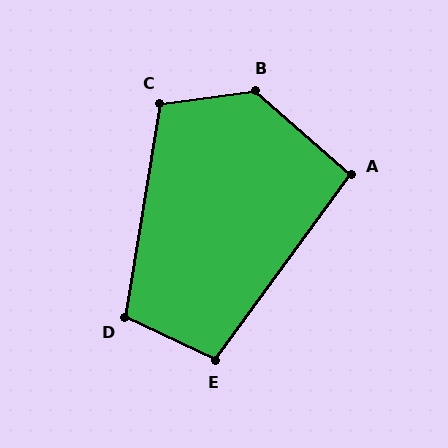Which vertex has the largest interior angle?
B, at approximately 132 degrees.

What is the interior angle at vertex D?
Approximately 106 degrees (obtuse).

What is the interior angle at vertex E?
Approximately 101 degrees (obtuse).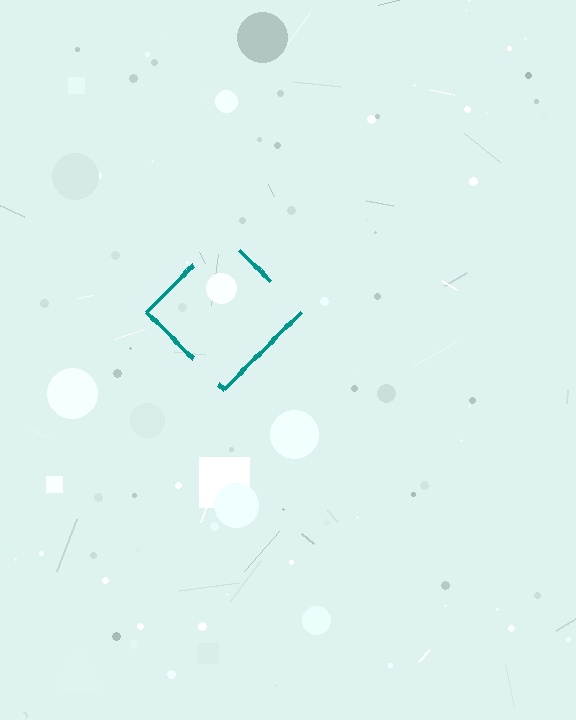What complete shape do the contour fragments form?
The contour fragments form a diamond.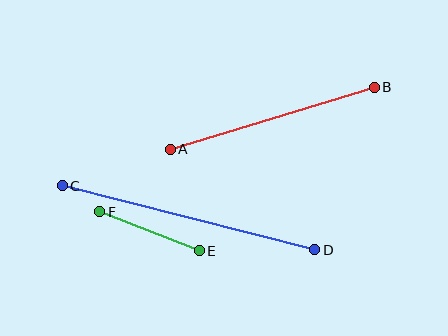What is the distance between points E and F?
The distance is approximately 107 pixels.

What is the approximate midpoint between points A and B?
The midpoint is at approximately (272, 118) pixels.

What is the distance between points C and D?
The distance is approximately 261 pixels.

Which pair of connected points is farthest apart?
Points C and D are farthest apart.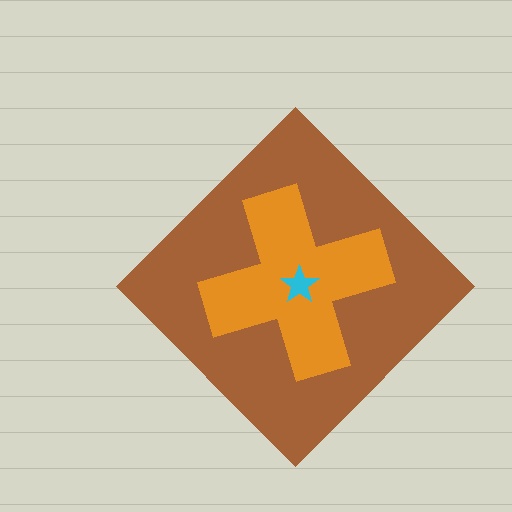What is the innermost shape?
The cyan star.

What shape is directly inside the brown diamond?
The orange cross.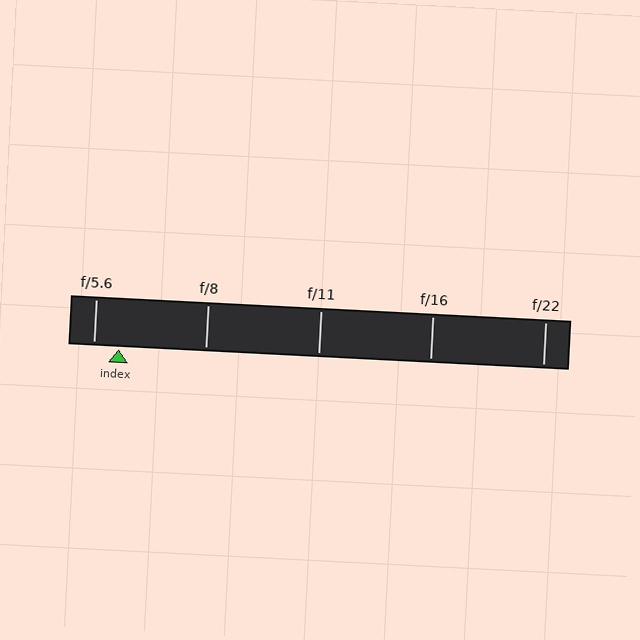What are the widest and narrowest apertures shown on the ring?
The widest aperture shown is f/5.6 and the narrowest is f/22.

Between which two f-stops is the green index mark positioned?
The index mark is between f/5.6 and f/8.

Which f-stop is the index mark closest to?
The index mark is closest to f/5.6.